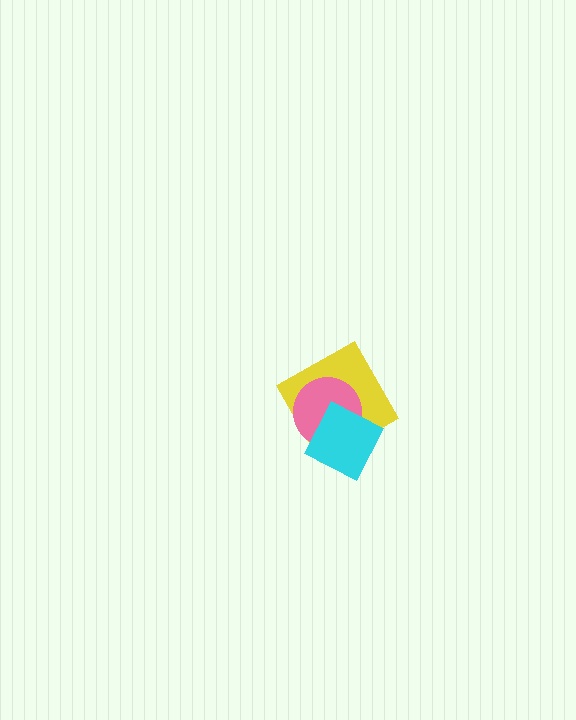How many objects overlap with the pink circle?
2 objects overlap with the pink circle.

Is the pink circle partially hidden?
Yes, it is partially covered by another shape.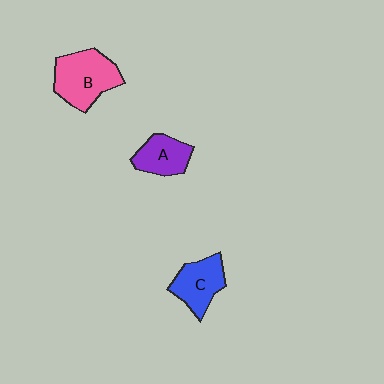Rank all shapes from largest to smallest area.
From largest to smallest: B (pink), C (blue), A (purple).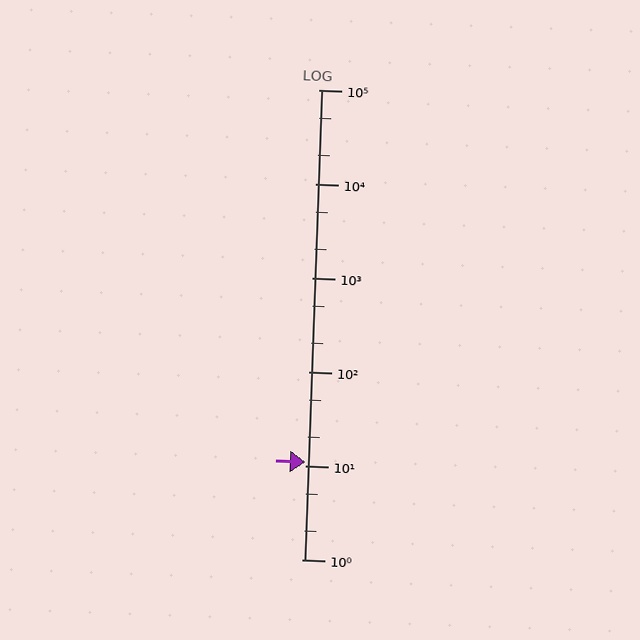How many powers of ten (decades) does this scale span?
The scale spans 5 decades, from 1 to 100000.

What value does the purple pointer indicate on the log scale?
The pointer indicates approximately 11.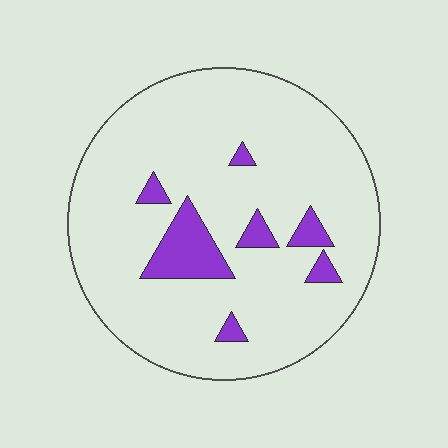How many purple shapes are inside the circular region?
7.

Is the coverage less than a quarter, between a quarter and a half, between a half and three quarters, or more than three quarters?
Less than a quarter.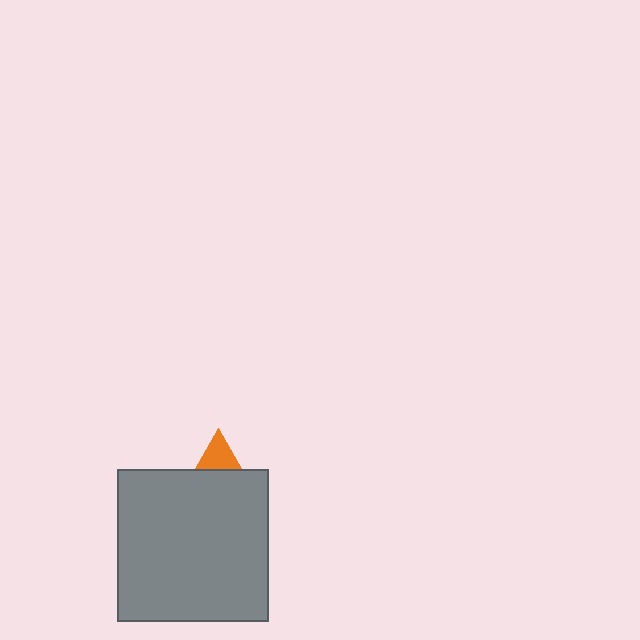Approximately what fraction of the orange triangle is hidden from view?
Roughly 70% of the orange triangle is hidden behind the gray square.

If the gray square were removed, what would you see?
You would see the complete orange triangle.